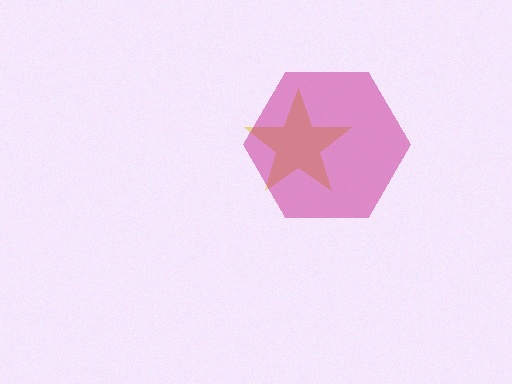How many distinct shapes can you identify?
There are 2 distinct shapes: a yellow star, a magenta hexagon.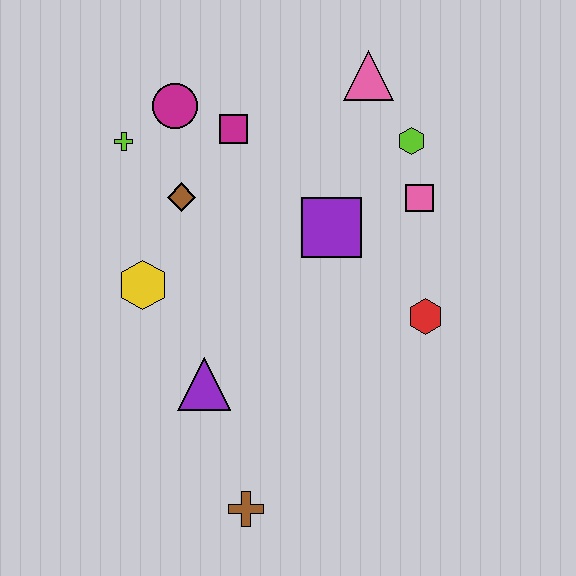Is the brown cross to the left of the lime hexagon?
Yes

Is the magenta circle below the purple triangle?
No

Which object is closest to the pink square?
The lime hexagon is closest to the pink square.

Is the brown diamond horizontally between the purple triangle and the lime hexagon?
No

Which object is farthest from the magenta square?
The brown cross is farthest from the magenta square.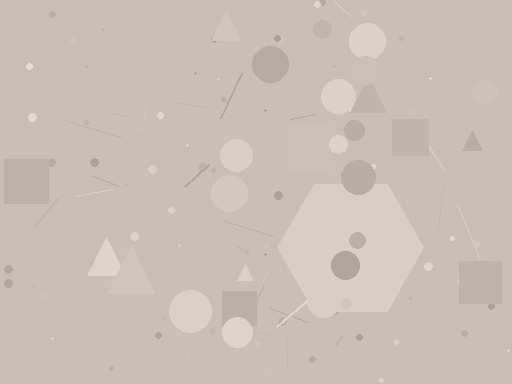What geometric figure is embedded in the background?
A hexagon is embedded in the background.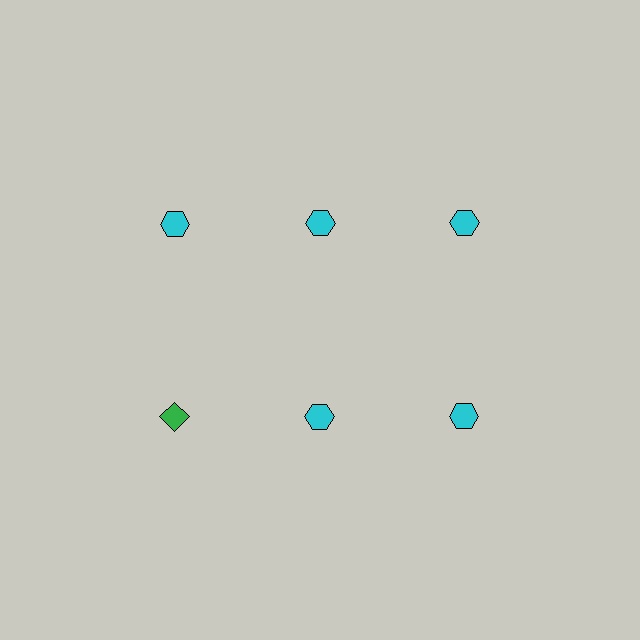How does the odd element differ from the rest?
It differs in both color (green instead of cyan) and shape (diamond instead of hexagon).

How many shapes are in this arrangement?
There are 6 shapes arranged in a grid pattern.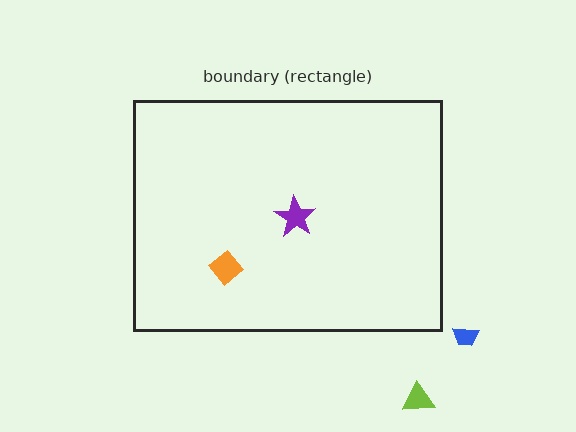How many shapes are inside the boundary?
2 inside, 2 outside.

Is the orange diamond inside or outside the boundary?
Inside.